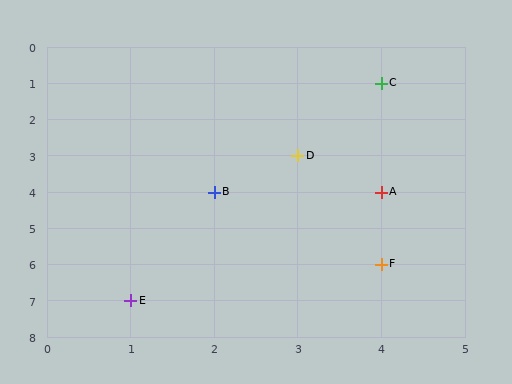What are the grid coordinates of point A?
Point A is at grid coordinates (4, 4).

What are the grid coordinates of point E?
Point E is at grid coordinates (1, 7).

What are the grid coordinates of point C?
Point C is at grid coordinates (4, 1).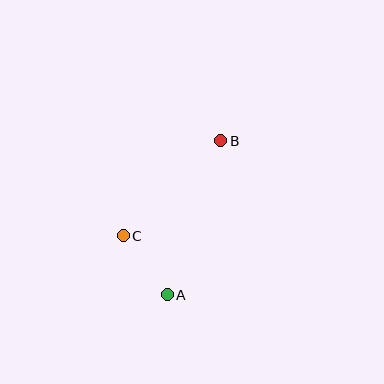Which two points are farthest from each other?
Points A and B are farthest from each other.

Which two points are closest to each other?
Points A and C are closest to each other.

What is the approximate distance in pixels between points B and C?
The distance between B and C is approximately 136 pixels.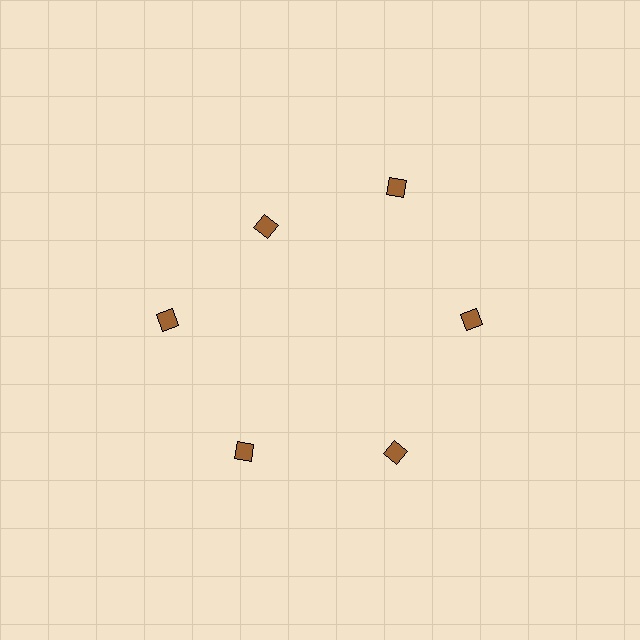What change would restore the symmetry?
The symmetry would be restored by moving it outward, back onto the ring so that all 6 diamonds sit at equal angles and equal distance from the center.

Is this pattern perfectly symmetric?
No. The 6 brown diamonds are arranged in a ring, but one element near the 11 o'clock position is pulled inward toward the center, breaking the 6-fold rotational symmetry.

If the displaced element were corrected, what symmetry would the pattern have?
It would have 6-fold rotational symmetry — the pattern would map onto itself every 60 degrees.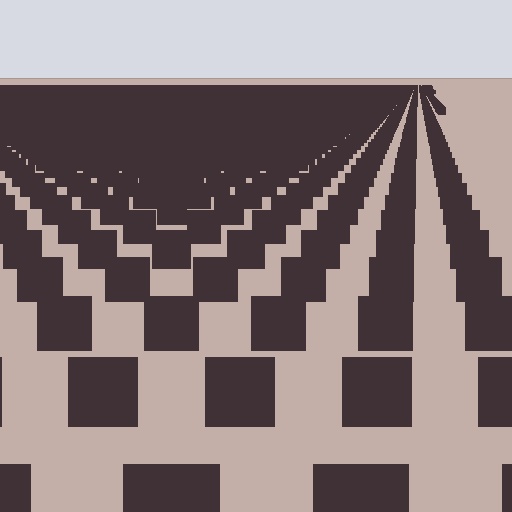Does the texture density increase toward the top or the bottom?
Density increases toward the top.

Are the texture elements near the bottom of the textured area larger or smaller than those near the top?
Larger. Near the bottom, elements are closer to the viewer and appear at a bigger on-screen size.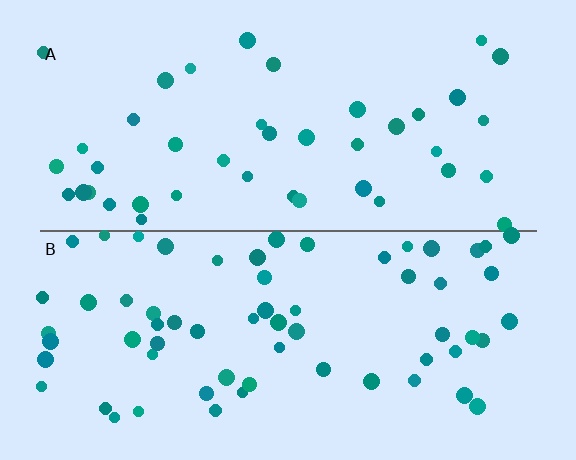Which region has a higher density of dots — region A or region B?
B (the bottom).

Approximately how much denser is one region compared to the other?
Approximately 1.5× — region B over region A.